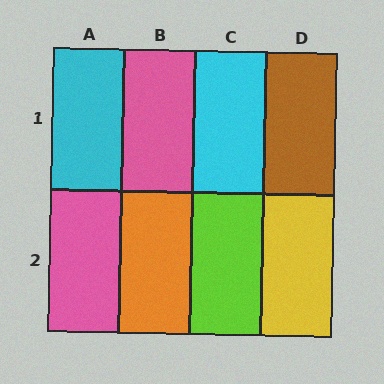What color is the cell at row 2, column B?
Orange.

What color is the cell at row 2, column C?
Lime.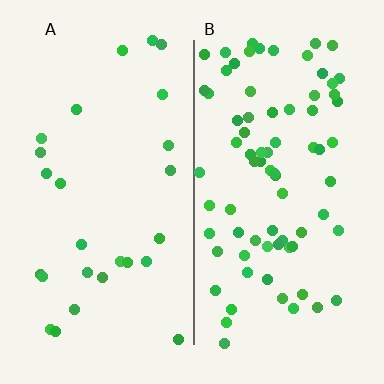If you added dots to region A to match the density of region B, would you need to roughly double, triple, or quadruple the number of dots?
Approximately triple.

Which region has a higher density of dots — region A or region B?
B (the right).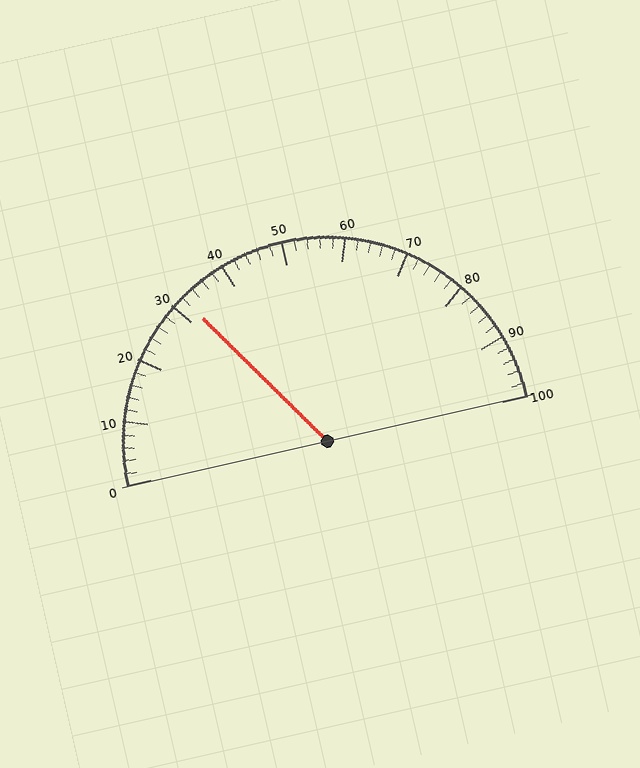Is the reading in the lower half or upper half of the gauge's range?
The reading is in the lower half of the range (0 to 100).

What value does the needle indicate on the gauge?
The needle indicates approximately 32.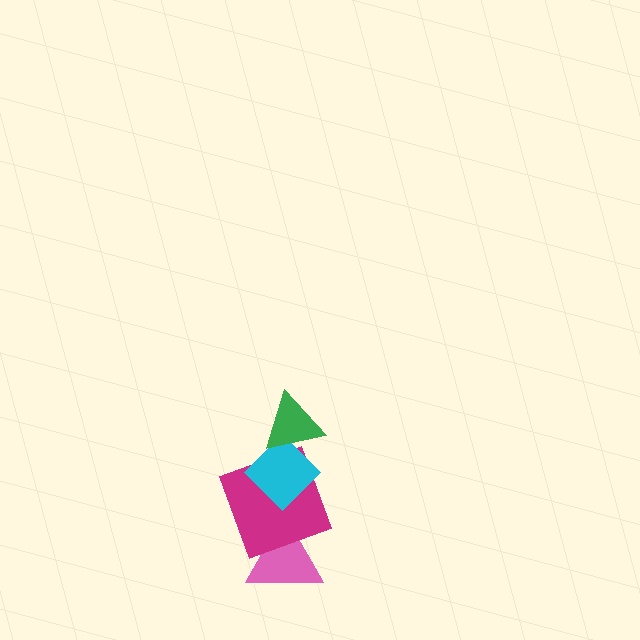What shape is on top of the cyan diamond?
The green triangle is on top of the cyan diamond.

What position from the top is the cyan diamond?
The cyan diamond is 2nd from the top.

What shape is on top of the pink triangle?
The magenta square is on top of the pink triangle.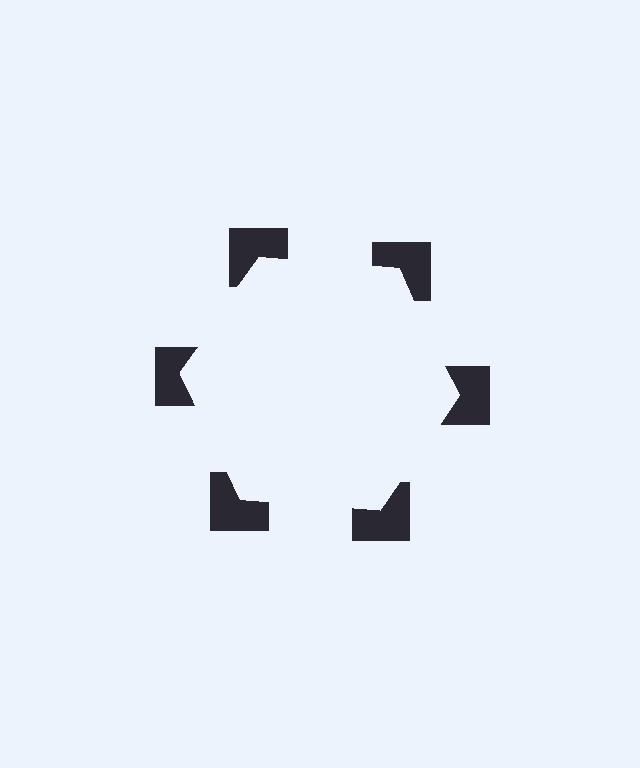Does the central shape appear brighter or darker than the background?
It typically appears slightly brighter than the background, even though no actual brightness change is drawn.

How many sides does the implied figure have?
6 sides.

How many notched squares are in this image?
There are 6 — one at each vertex of the illusory hexagon.